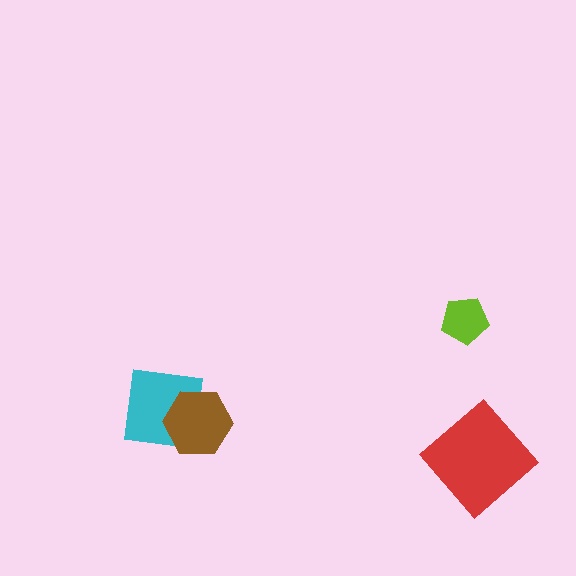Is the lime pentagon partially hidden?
No, no other shape covers it.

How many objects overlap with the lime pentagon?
0 objects overlap with the lime pentagon.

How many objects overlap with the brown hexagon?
1 object overlaps with the brown hexagon.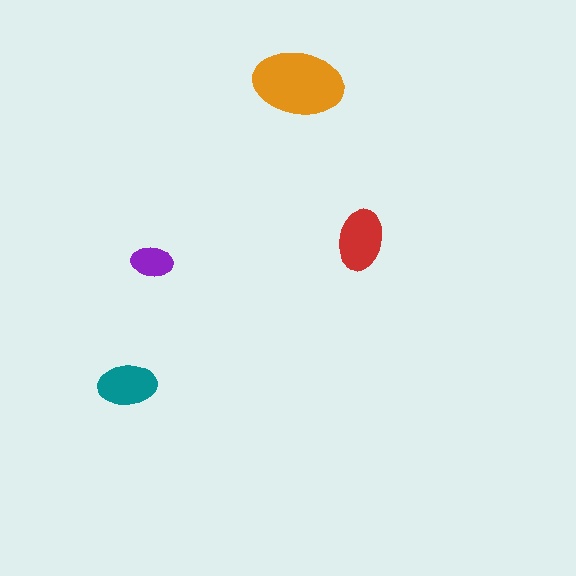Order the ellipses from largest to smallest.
the orange one, the red one, the teal one, the purple one.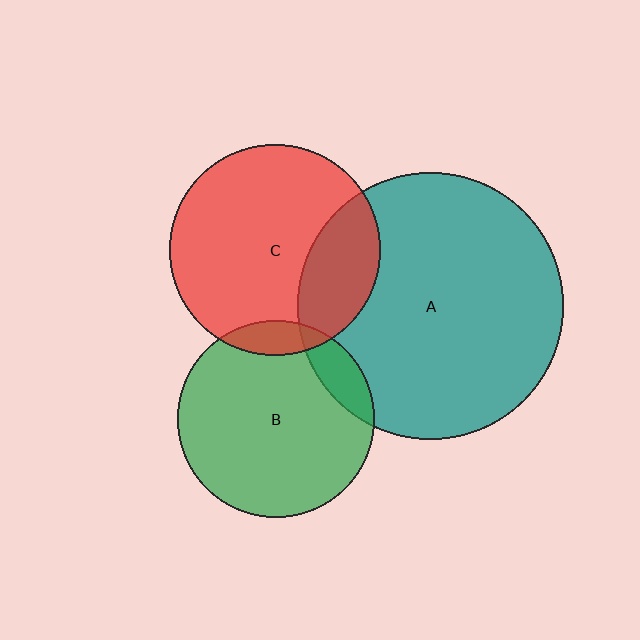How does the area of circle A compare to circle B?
Approximately 1.8 times.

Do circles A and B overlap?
Yes.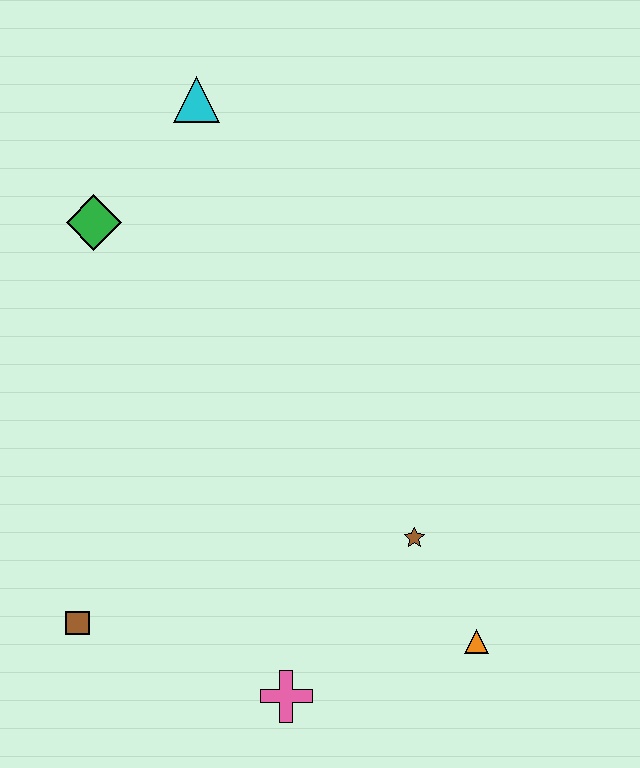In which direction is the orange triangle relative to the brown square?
The orange triangle is to the right of the brown square.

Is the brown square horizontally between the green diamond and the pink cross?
No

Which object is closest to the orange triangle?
The brown star is closest to the orange triangle.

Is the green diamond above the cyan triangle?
No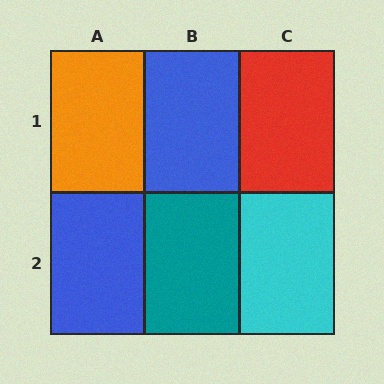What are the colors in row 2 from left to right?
Blue, teal, cyan.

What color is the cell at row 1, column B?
Blue.